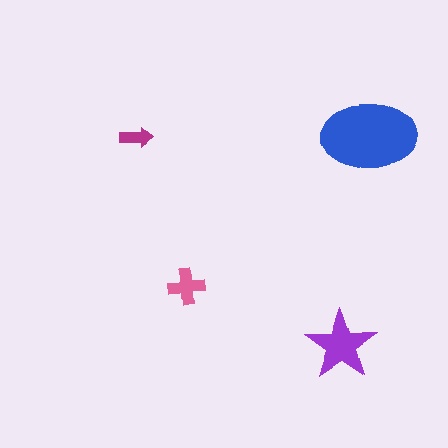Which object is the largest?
The blue ellipse.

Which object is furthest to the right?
The blue ellipse is rightmost.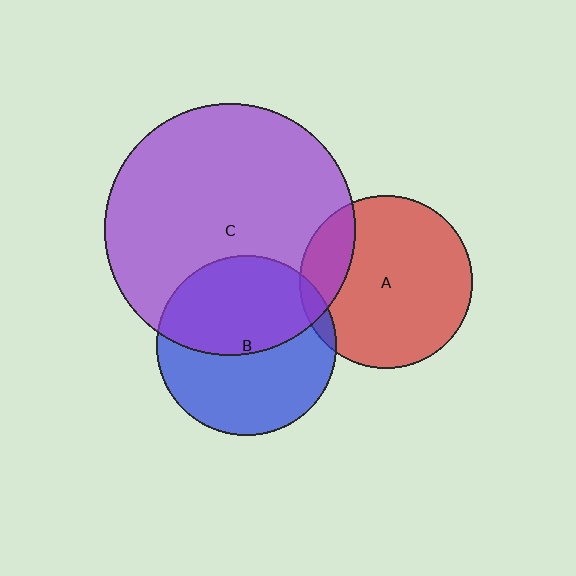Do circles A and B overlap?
Yes.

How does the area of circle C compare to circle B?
Approximately 2.0 times.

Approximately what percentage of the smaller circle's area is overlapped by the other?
Approximately 5%.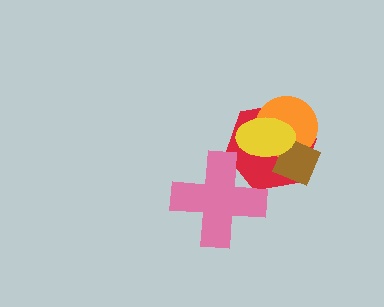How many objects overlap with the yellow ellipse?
3 objects overlap with the yellow ellipse.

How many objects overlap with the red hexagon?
4 objects overlap with the red hexagon.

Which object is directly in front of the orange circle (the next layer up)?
The brown diamond is directly in front of the orange circle.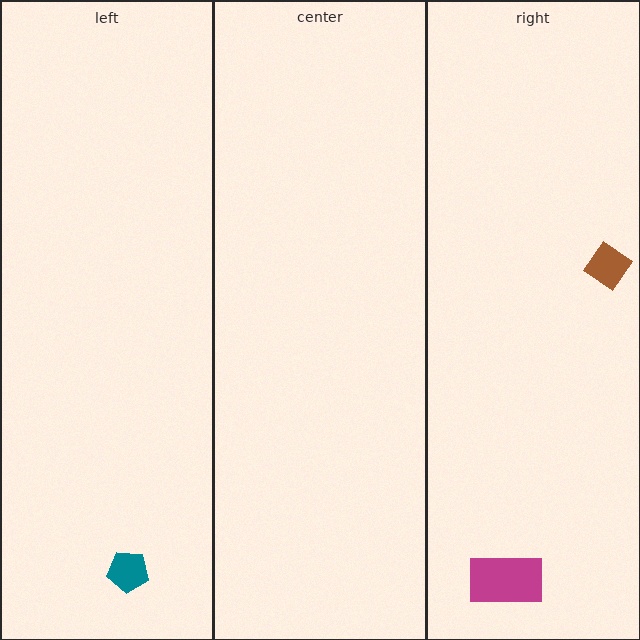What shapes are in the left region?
The teal pentagon.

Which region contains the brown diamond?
The right region.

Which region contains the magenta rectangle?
The right region.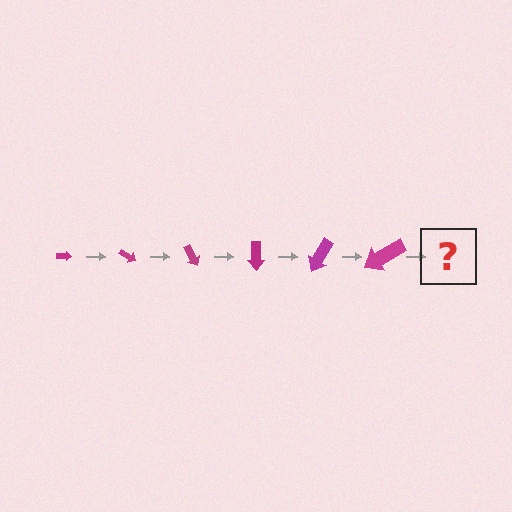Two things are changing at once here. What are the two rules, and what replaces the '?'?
The two rules are that the arrow grows larger each step and it rotates 30 degrees each step. The '?' should be an arrow, larger than the previous one and rotated 180 degrees from the start.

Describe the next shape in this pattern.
It should be an arrow, larger than the previous one and rotated 180 degrees from the start.